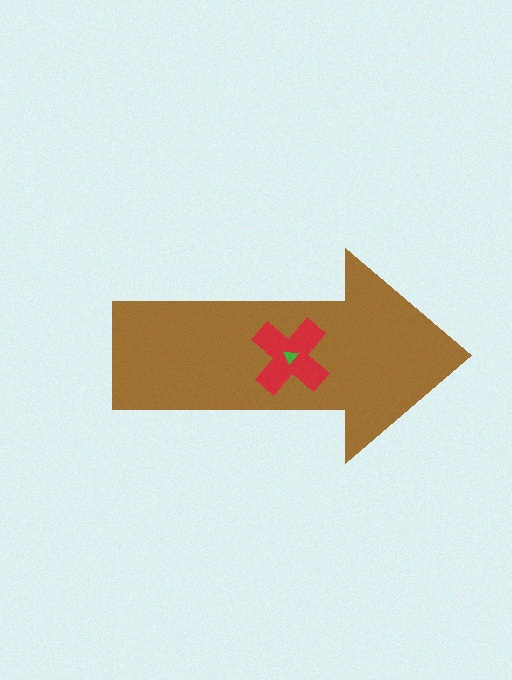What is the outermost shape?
The brown arrow.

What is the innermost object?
The green triangle.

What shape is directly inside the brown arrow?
The red cross.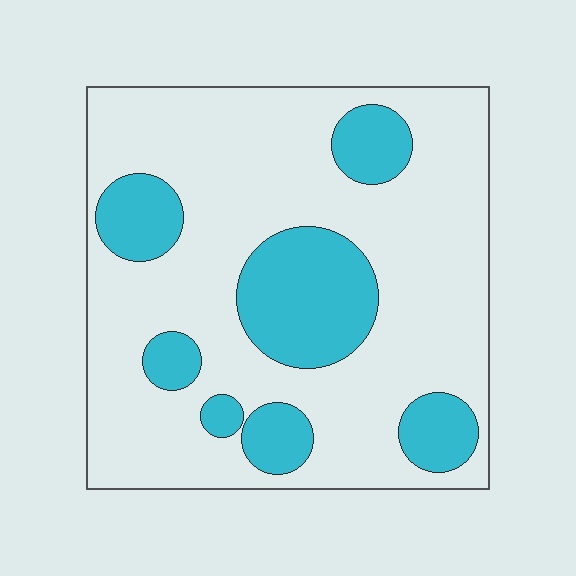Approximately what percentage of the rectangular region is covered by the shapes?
Approximately 25%.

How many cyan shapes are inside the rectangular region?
7.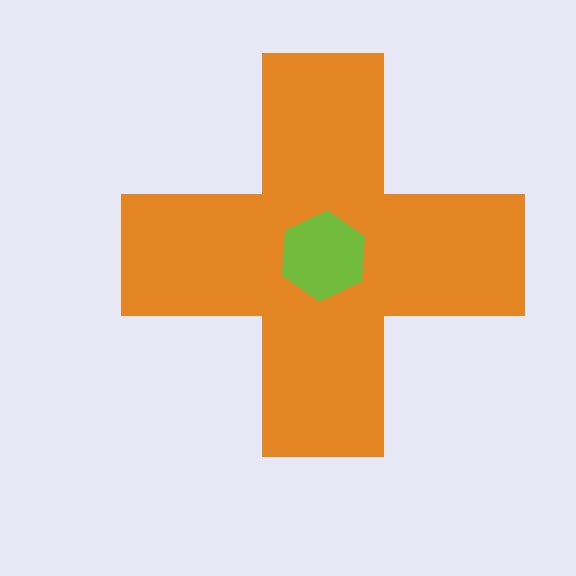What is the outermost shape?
The orange cross.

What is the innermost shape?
The lime hexagon.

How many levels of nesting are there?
2.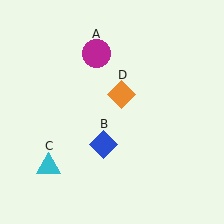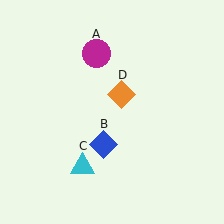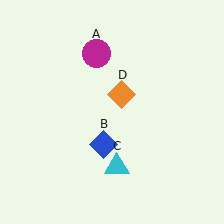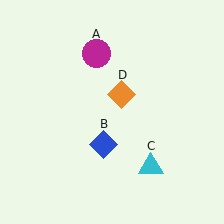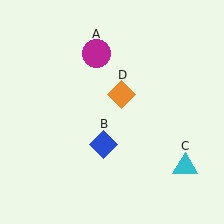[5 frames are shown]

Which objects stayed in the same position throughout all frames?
Magenta circle (object A) and blue diamond (object B) and orange diamond (object D) remained stationary.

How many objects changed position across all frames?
1 object changed position: cyan triangle (object C).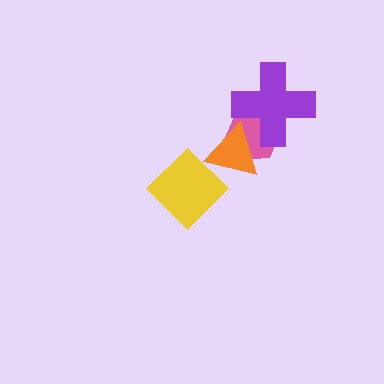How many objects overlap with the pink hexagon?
2 objects overlap with the pink hexagon.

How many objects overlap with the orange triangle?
3 objects overlap with the orange triangle.